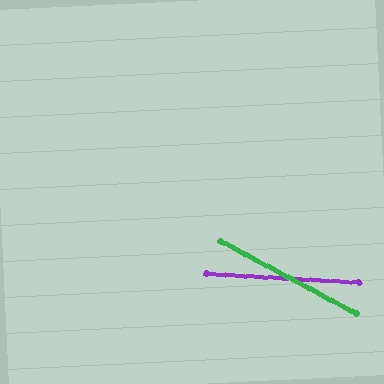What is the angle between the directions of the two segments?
Approximately 25 degrees.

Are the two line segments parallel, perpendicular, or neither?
Neither parallel nor perpendicular — they differ by about 25°.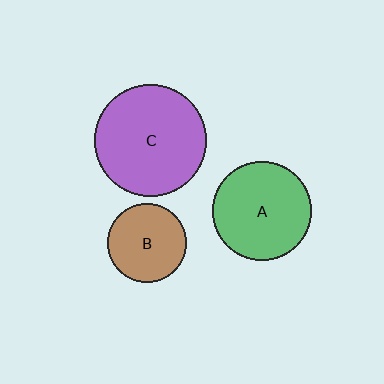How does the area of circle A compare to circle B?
Approximately 1.6 times.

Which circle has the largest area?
Circle C (purple).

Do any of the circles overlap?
No, none of the circles overlap.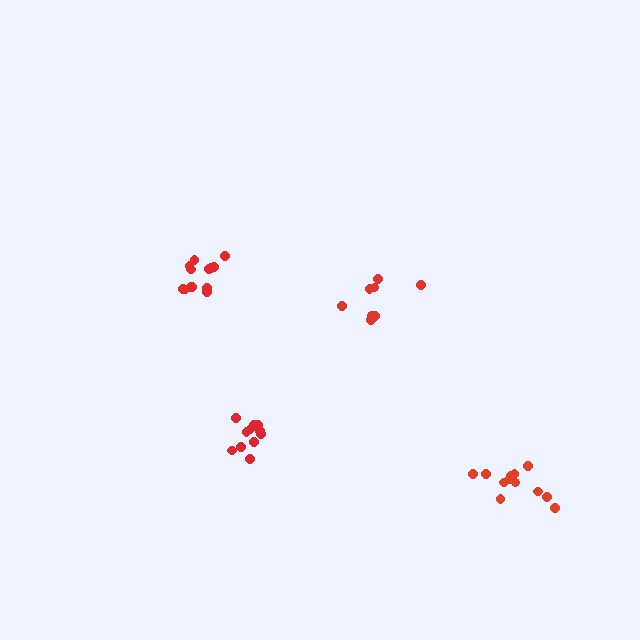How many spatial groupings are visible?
There are 4 spatial groupings.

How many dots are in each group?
Group 1: 8 dots, Group 2: 11 dots, Group 3: 13 dots, Group 4: 12 dots (44 total).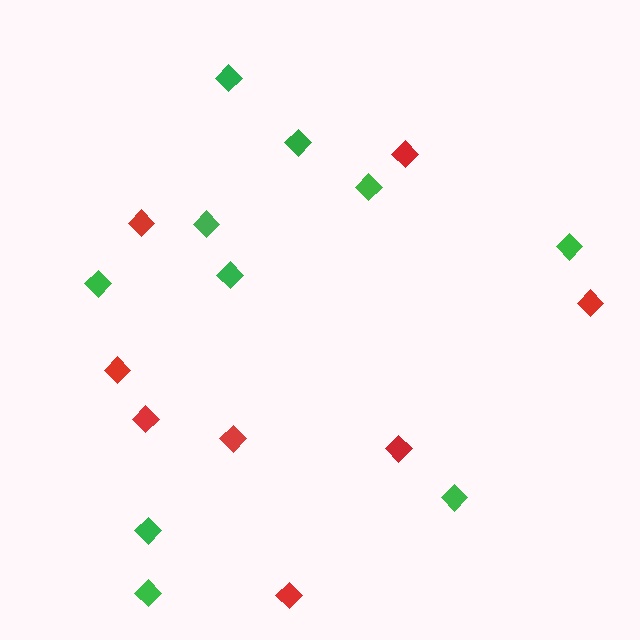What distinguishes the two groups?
There are 2 groups: one group of green diamonds (10) and one group of red diamonds (8).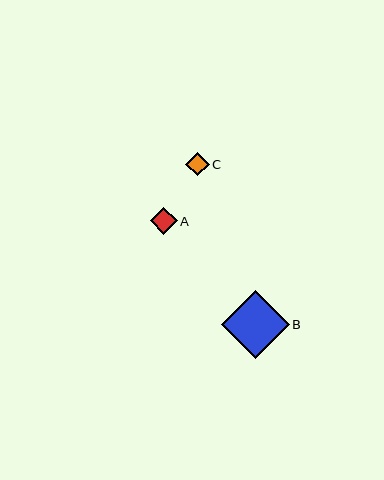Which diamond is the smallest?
Diamond C is the smallest with a size of approximately 23 pixels.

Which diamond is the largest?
Diamond B is the largest with a size of approximately 68 pixels.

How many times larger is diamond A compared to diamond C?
Diamond A is approximately 1.2 times the size of diamond C.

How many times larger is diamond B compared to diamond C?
Diamond B is approximately 2.9 times the size of diamond C.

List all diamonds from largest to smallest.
From largest to smallest: B, A, C.